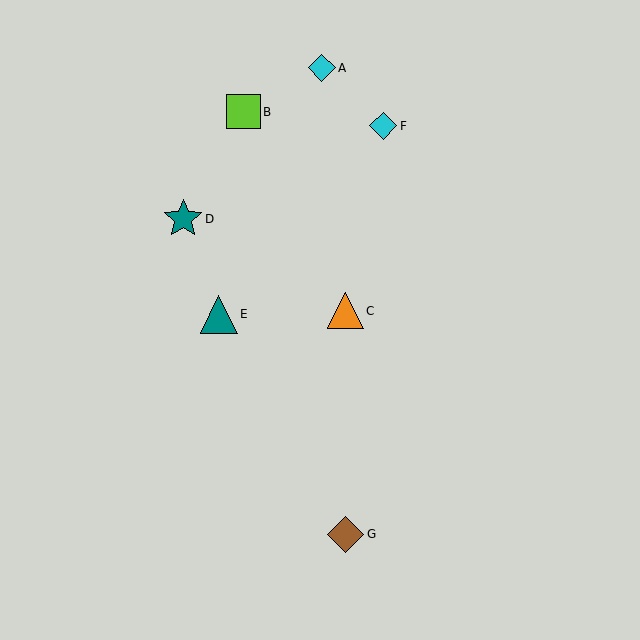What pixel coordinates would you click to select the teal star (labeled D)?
Click at (183, 219) to select the teal star D.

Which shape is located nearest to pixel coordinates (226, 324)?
The teal triangle (labeled E) at (219, 315) is nearest to that location.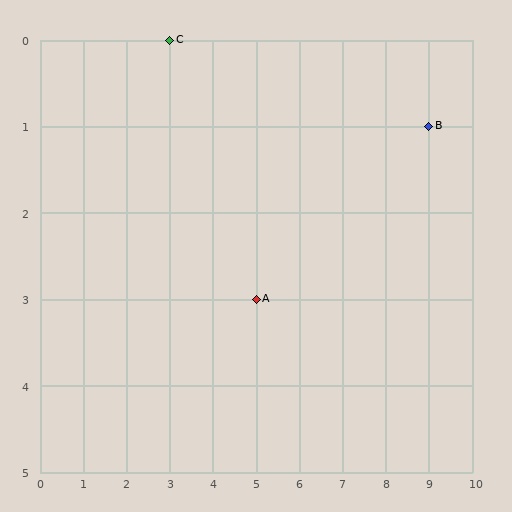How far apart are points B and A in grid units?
Points B and A are 4 columns and 2 rows apart (about 4.5 grid units diagonally).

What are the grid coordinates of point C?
Point C is at grid coordinates (3, 0).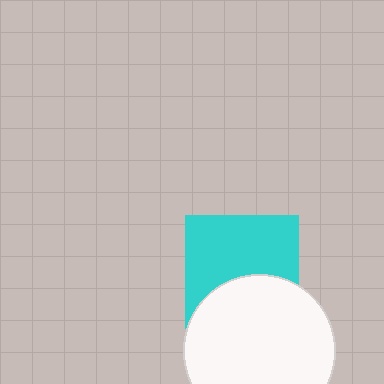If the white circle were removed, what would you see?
You would see the complete cyan square.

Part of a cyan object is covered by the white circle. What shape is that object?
It is a square.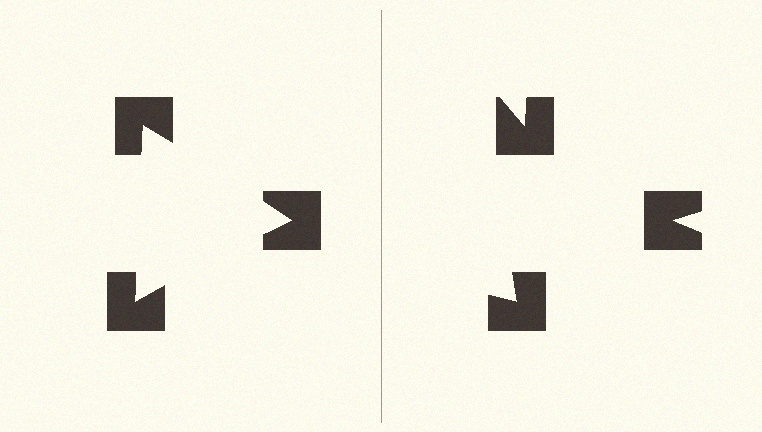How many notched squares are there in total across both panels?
6 — 3 on each side.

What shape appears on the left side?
An illusory triangle.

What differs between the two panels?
The notched squares are positioned identically on both sides; only the wedge orientations differ. On the left they align to a triangle; on the right they are misaligned.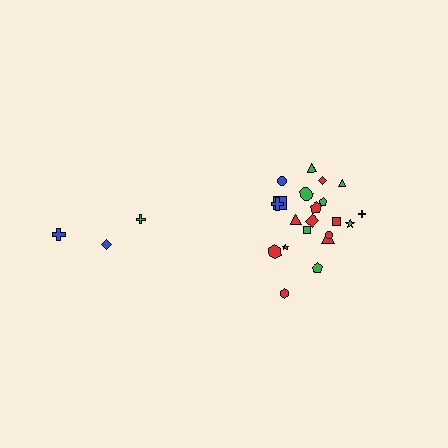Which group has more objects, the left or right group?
The right group.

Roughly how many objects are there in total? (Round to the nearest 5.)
Roughly 25 objects in total.